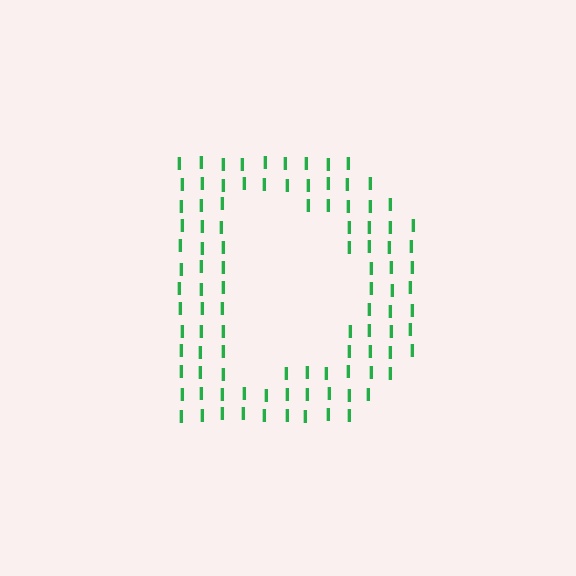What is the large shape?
The large shape is the letter D.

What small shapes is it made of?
It is made of small letter I's.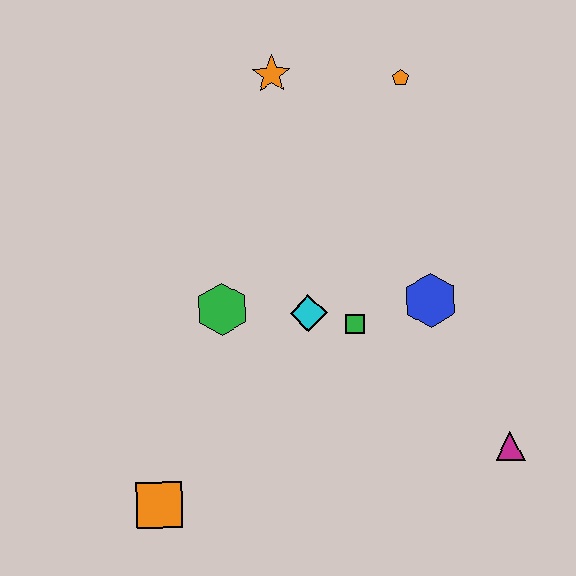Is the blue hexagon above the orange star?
No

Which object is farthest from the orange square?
The orange pentagon is farthest from the orange square.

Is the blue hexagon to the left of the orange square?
No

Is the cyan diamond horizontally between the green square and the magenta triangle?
No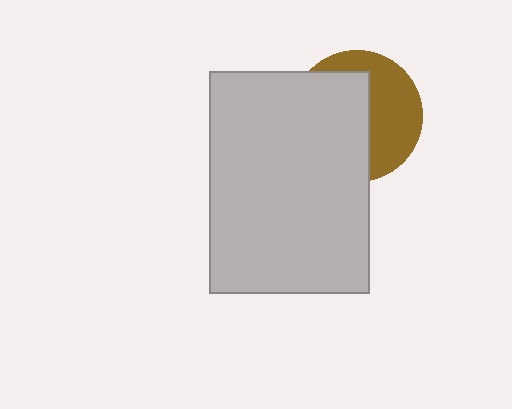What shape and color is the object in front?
The object in front is a light gray rectangle.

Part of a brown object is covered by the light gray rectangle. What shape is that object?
It is a circle.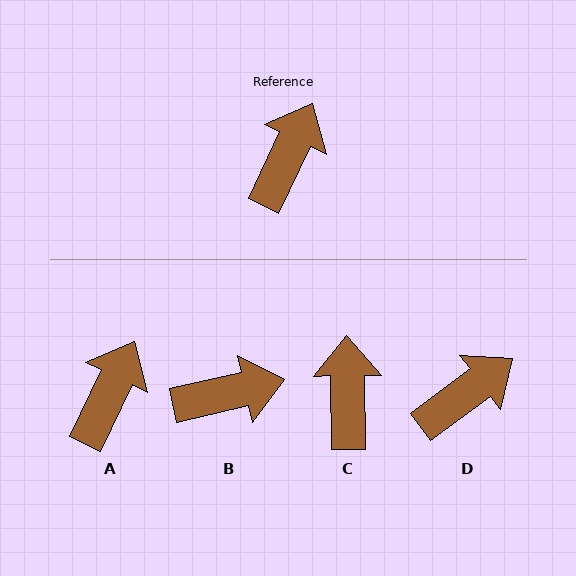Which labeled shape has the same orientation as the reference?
A.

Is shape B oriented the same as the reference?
No, it is off by about 52 degrees.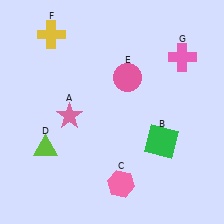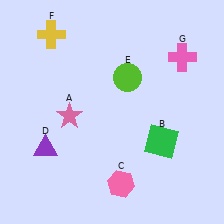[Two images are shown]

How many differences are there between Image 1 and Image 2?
There are 2 differences between the two images.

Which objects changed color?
D changed from lime to purple. E changed from pink to lime.